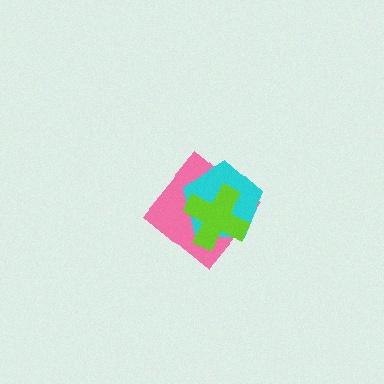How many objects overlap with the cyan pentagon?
2 objects overlap with the cyan pentagon.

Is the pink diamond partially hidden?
Yes, it is partially covered by another shape.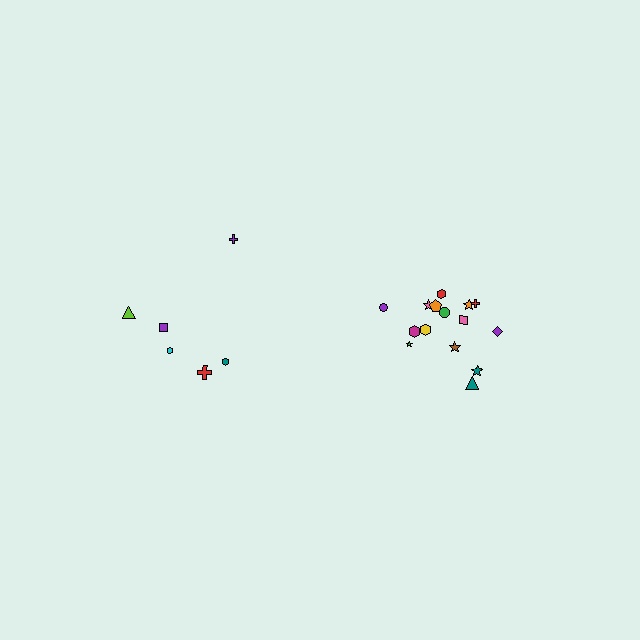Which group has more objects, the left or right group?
The right group.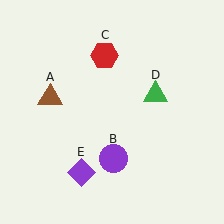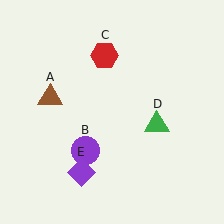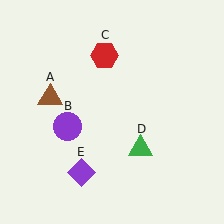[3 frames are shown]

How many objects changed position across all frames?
2 objects changed position: purple circle (object B), green triangle (object D).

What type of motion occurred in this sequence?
The purple circle (object B), green triangle (object D) rotated clockwise around the center of the scene.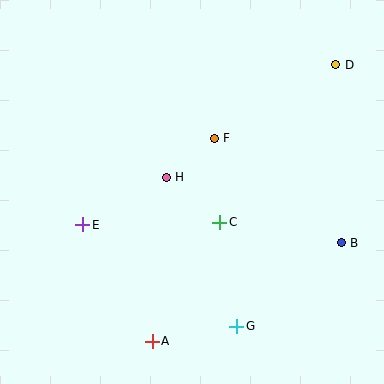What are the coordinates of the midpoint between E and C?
The midpoint between E and C is at (151, 223).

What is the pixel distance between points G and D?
The distance between G and D is 279 pixels.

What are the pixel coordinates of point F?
Point F is at (214, 138).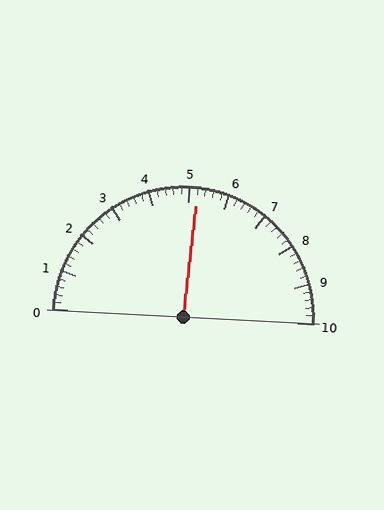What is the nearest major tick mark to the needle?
The nearest major tick mark is 5.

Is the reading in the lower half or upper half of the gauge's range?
The reading is in the upper half of the range (0 to 10).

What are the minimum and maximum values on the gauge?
The gauge ranges from 0 to 10.